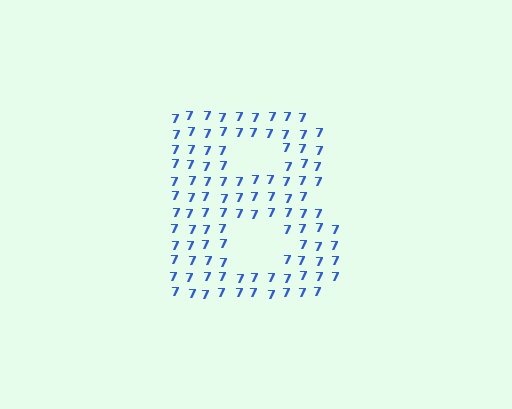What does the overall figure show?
The overall figure shows the letter B.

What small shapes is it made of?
It is made of small digit 7's.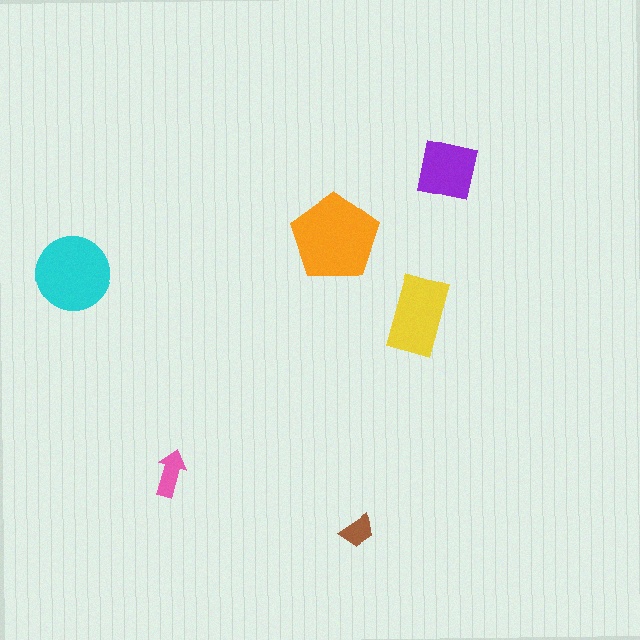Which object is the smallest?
The brown trapezoid.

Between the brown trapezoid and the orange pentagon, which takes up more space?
The orange pentagon.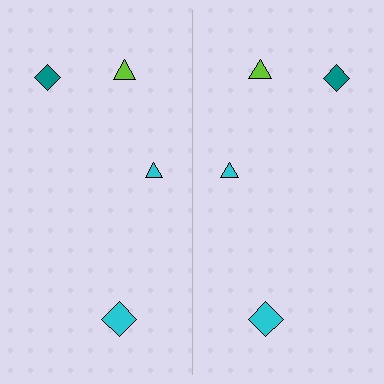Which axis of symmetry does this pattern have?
The pattern has a vertical axis of symmetry running through the center of the image.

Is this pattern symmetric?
Yes, this pattern has bilateral (reflection) symmetry.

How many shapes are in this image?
There are 8 shapes in this image.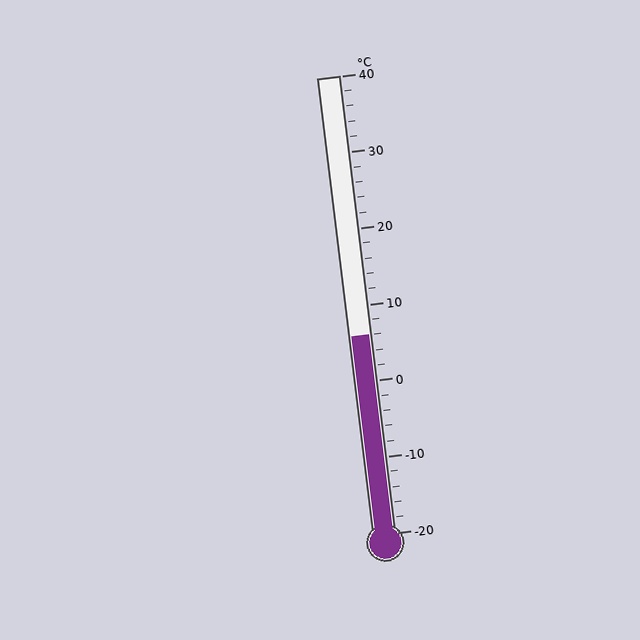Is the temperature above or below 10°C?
The temperature is below 10°C.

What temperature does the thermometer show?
The thermometer shows approximately 6°C.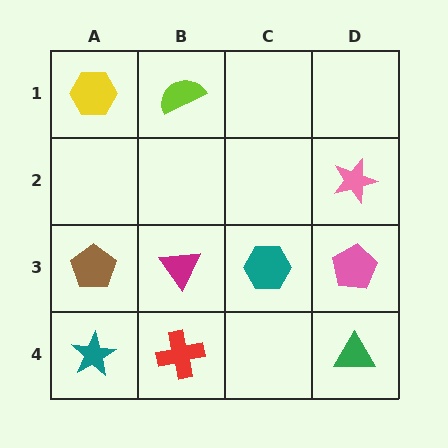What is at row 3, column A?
A brown pentagon.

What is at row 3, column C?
A teal hexagon.